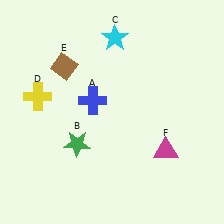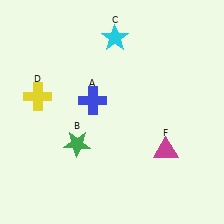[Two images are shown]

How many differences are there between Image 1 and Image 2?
There is 1 difference between the two images.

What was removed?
The brown diamond (E) was removed in Image 2.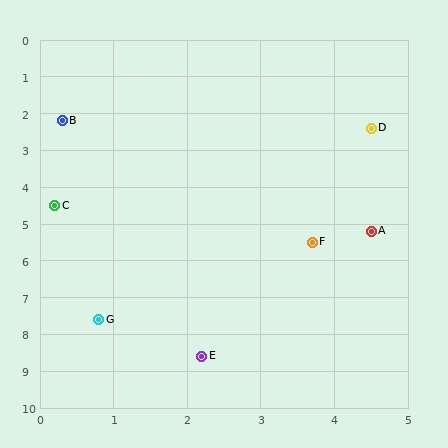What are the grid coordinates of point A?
Point A is at approximately (4.5, 5.2).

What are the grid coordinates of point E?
Point E is at approximately (2.2, 8.6).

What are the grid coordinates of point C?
Point C is at approximately (0.2, 4.5).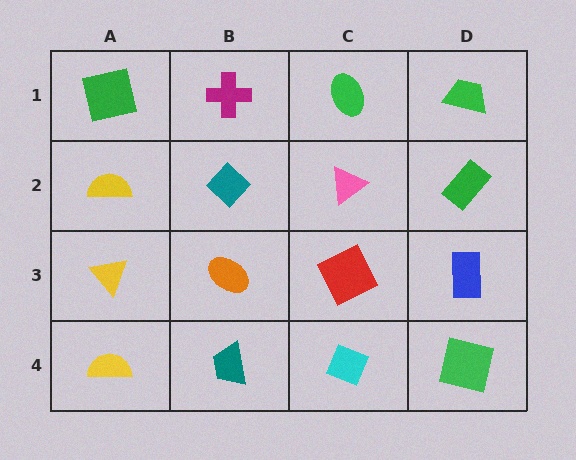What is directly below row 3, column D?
A green square.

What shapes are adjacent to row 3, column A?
A yellow semicircle (row 2, column A), a yellow semicircle (row 4, column A), an orange ellipse (row 3, column B).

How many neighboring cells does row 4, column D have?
2.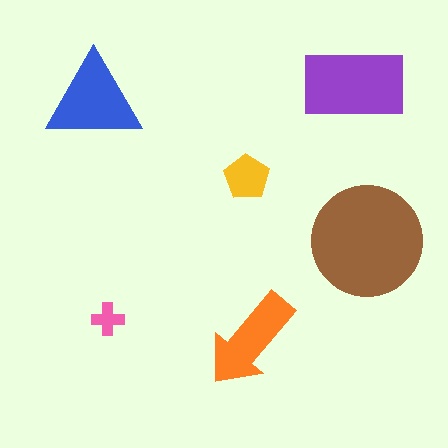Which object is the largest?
The brown circle.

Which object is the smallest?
The pink cross.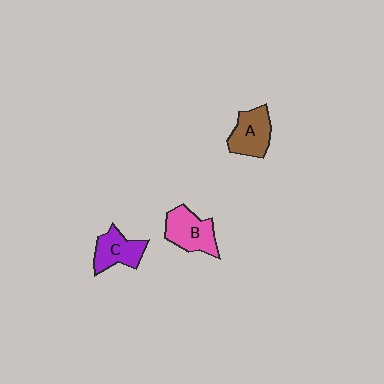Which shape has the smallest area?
Shape C (purple).